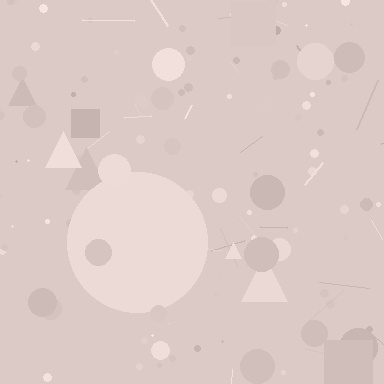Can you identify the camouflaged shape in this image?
The camouflaged shape is a circle.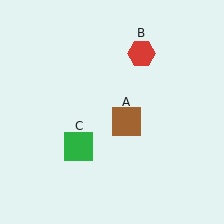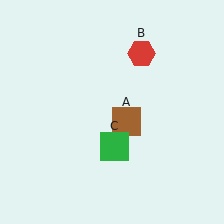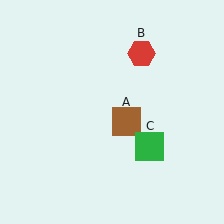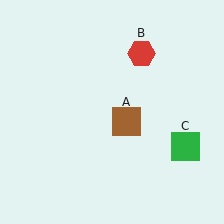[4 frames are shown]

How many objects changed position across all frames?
1 object changed position: green square (object C).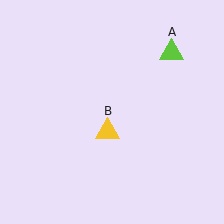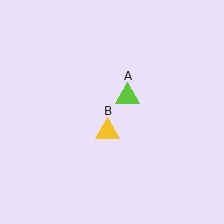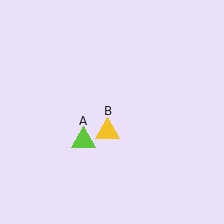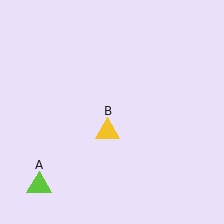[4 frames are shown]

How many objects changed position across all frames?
1 object changed position: lime triangle (object A).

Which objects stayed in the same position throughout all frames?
Yellow triangle (object B) remained stationary.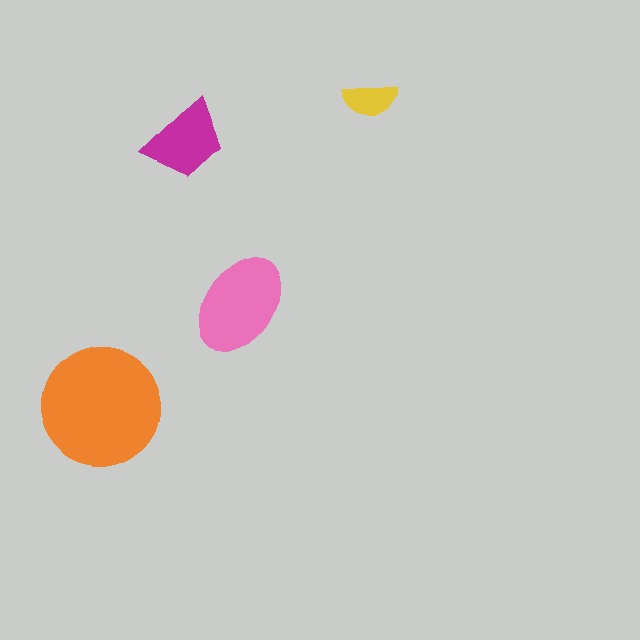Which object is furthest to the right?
The yellow semicircle is rightmost.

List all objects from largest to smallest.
The orange circle, the pink ellipse, the magenta trapezoid, the yellow semicircle.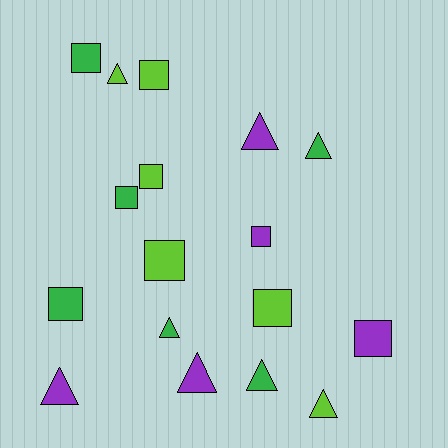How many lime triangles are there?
There are 2 lime triangles.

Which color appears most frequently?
Lime, with 6 objects.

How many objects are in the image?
There are 17 objects.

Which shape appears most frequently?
Square, with 9 objects.